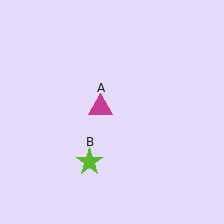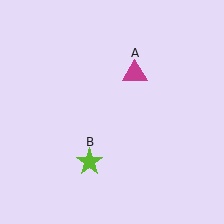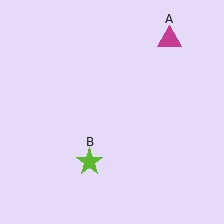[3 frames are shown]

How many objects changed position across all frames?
1 object changed position: magenta triangle (object A).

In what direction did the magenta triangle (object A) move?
The magenta triangle (object A) moved up and to the right.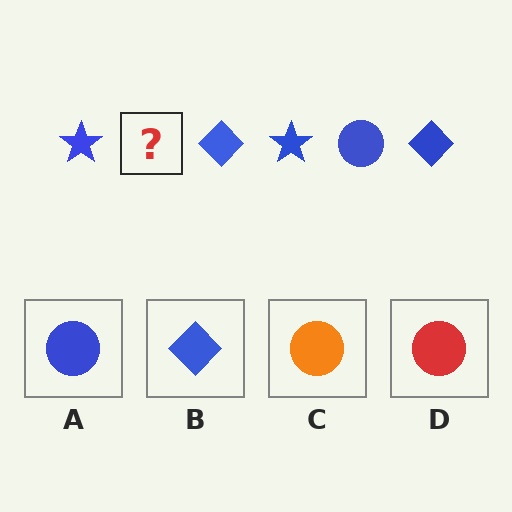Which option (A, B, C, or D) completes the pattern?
A.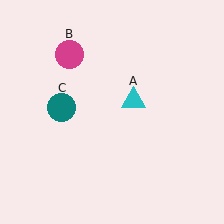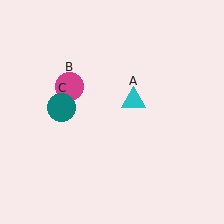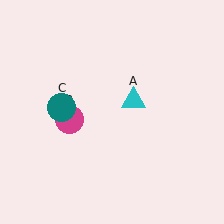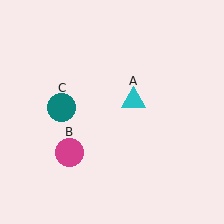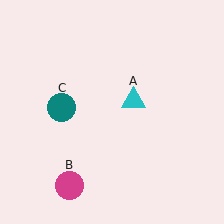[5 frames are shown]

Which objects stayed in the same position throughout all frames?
Cyan triangle (object A) and teal circle (object C) remained stationary.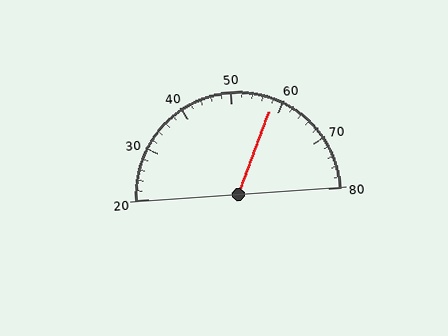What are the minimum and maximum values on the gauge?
The gauge ranges from 20 to 80.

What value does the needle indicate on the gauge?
The needle indicates approximately 58.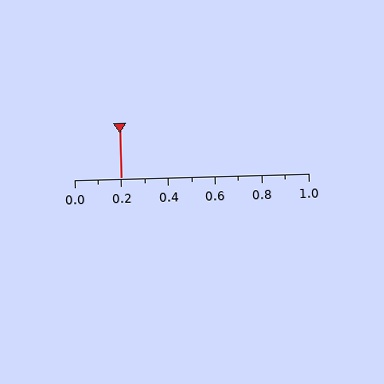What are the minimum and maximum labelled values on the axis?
The axis runs from 0.0 to 1.0.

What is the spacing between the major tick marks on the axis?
The major ticks are spaced 0.2 apart.